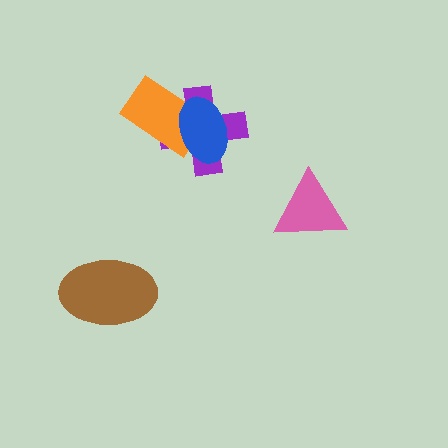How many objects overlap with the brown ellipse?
0 objects overlap with the brown ellipse.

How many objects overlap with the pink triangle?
0 objects overlap with the pink triangle.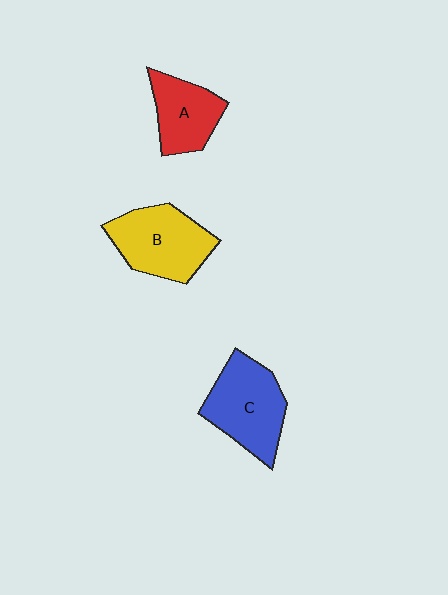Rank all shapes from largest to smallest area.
From largest to smallest: C (blue), B (yellow), A (red).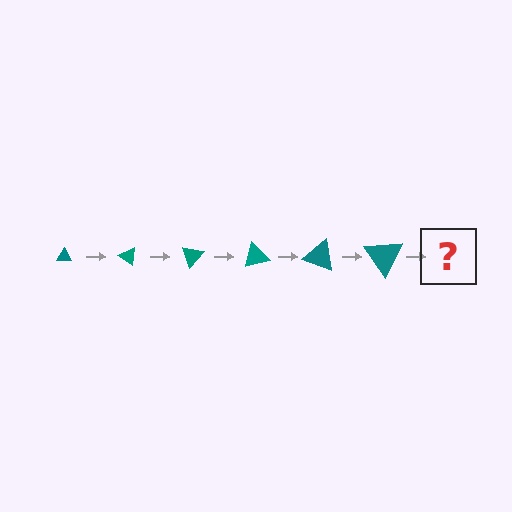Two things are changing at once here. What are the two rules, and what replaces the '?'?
The two rules are that the triangle grows larger each step and it rotates 35 degrees each step. The '?' should be a triangle, larger than the previous one and rotated 210 degrees from the start.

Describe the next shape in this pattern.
It should be a triangle, larger than the previous one and rotated 210 degrees from the start.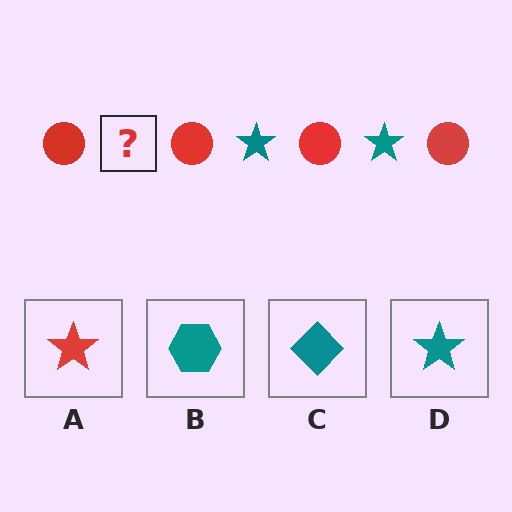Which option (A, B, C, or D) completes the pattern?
D.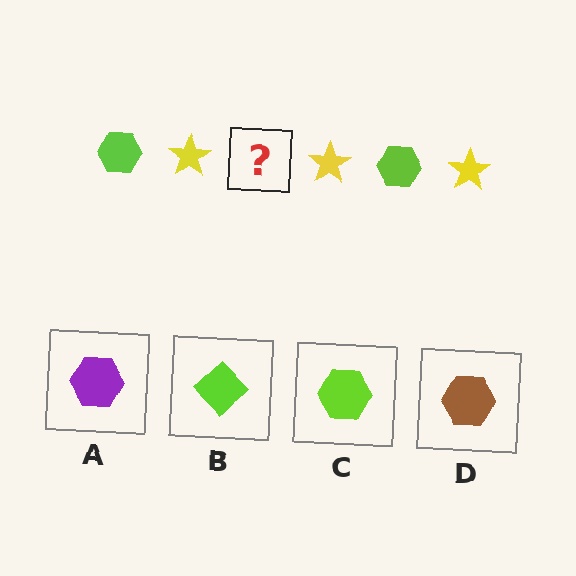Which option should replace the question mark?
Option C.